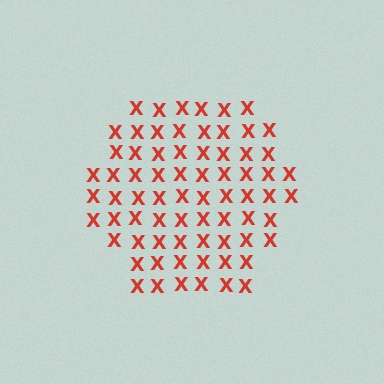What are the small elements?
The small elements are letter X's.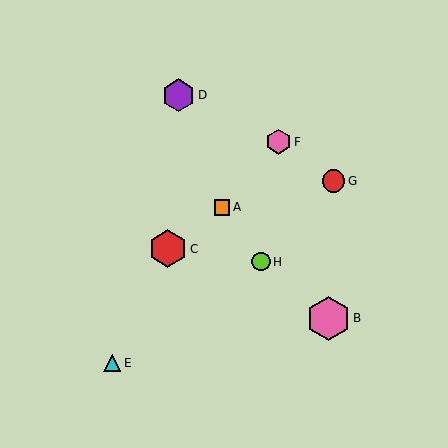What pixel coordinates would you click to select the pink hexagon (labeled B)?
Click at (329, 318) to select the pink hexagon B.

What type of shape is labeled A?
Shape A is an orange square.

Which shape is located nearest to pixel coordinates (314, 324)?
The pink hexagon (labeled B) at (329, 318) is nearest to that location.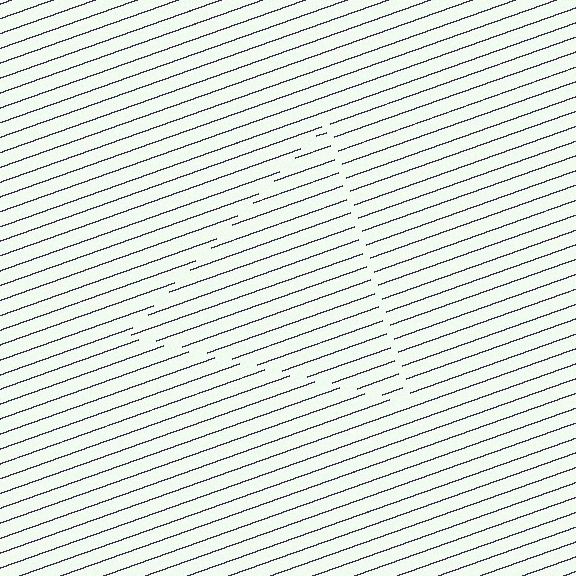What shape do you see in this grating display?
An illusory triangle. The interior of the shape contains the same grating, shifted by half a period — the contour is defined by the phase discontinuity where line-ends from the inner and outer gratings abut.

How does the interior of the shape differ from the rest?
The interior of the shape contains the same grating, shifted by half a period — the contour is defined by the phase discontinuity where line-ends from the inner and outer gratings abut.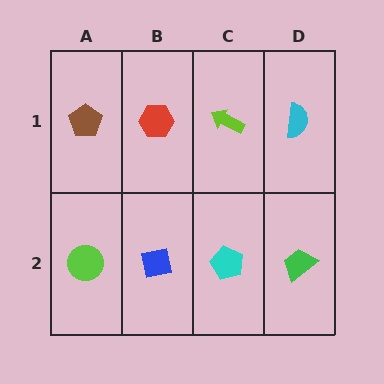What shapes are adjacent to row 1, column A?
A lime circle (row 2, column A), a red hexagon (row 1, column B).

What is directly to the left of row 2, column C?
A blue square.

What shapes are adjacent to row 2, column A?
A brown pentagon (row 1, column A), a blue square (row 2, column B).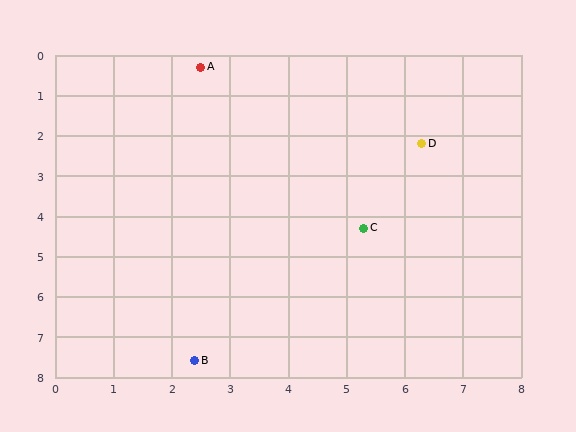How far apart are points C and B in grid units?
Points C and B are about 4.4 grid units apart.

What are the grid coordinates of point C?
Point C is at approximately (5.3, 4.3).